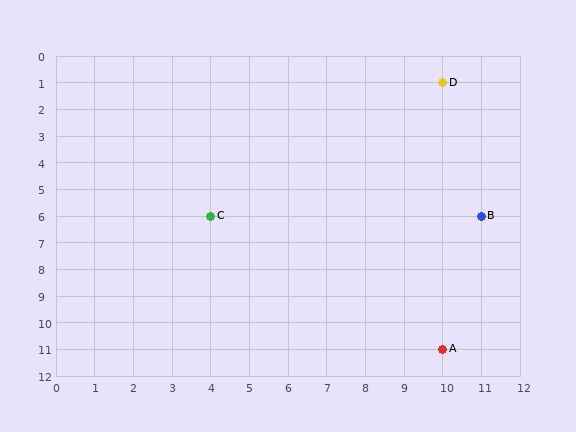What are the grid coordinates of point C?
Point C is at grid coordinates (4, 6).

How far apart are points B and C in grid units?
Points B and C are 7 columns apart.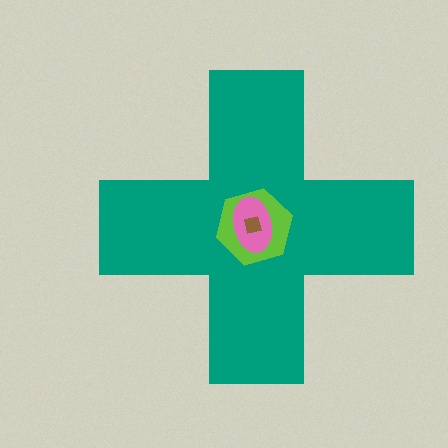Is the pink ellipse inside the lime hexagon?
Yes.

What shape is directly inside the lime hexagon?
The pink ellipse.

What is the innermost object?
The brown square.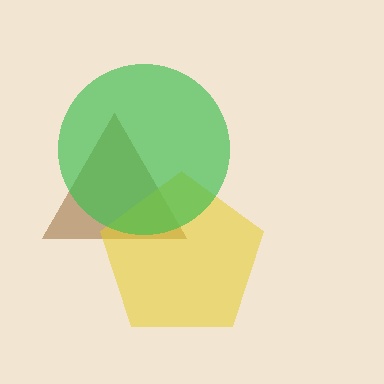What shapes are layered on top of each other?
The layered shapes are: a brown triangle, a yellow pentagon, a green circle.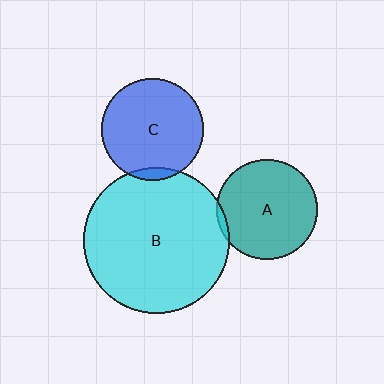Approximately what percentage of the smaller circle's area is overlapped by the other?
Approximately 5%.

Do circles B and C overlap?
Yes.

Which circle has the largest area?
Circle B (cyan).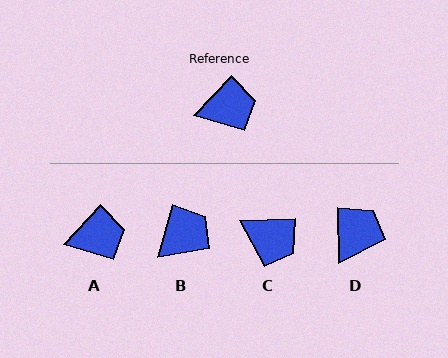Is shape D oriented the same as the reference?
No, it is off by about 44 degrees.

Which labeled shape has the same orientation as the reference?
A.